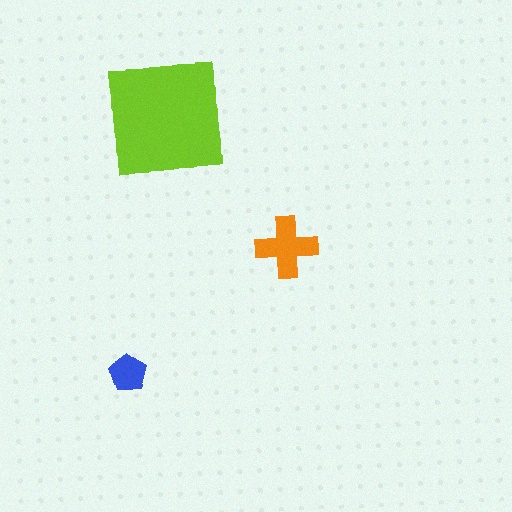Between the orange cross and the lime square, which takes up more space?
The lime square.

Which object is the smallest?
The blue pentagon.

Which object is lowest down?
The blue pentagon is bottommost.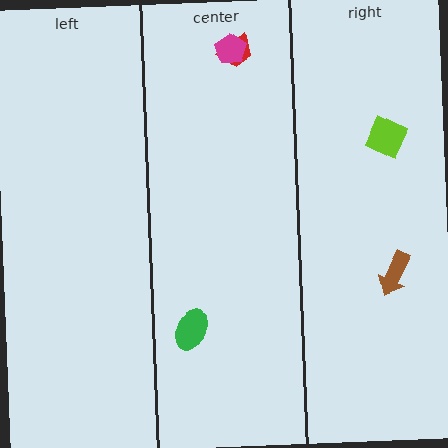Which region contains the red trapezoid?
The center region.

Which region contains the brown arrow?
The right region.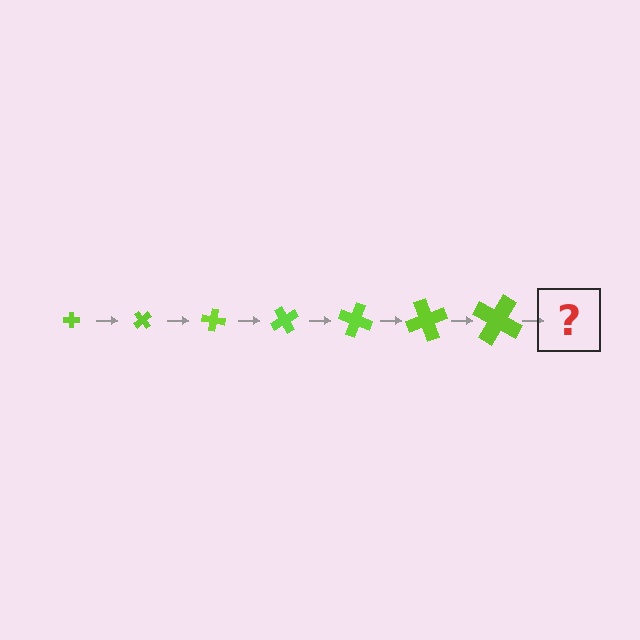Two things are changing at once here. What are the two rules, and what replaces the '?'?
The two rules are that the cross grows larger each step and it rotates 50 degrees each step. The '?' should be a cross, larger than the previous one and rotated 350 degrees from the start.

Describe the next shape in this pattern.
It should be a cross, larger than the previous one and rotated 350 degrees from the start.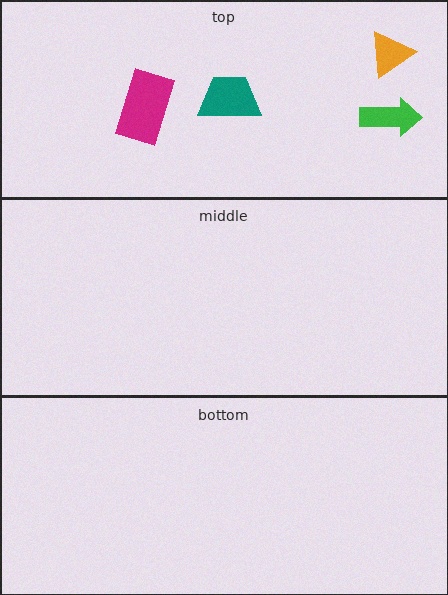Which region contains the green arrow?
The top region.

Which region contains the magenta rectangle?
The top region.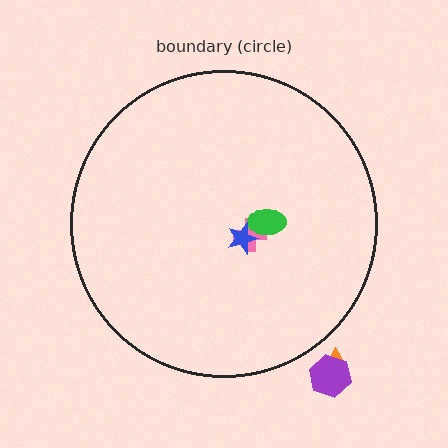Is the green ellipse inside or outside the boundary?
Inside.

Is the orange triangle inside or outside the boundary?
Outside.